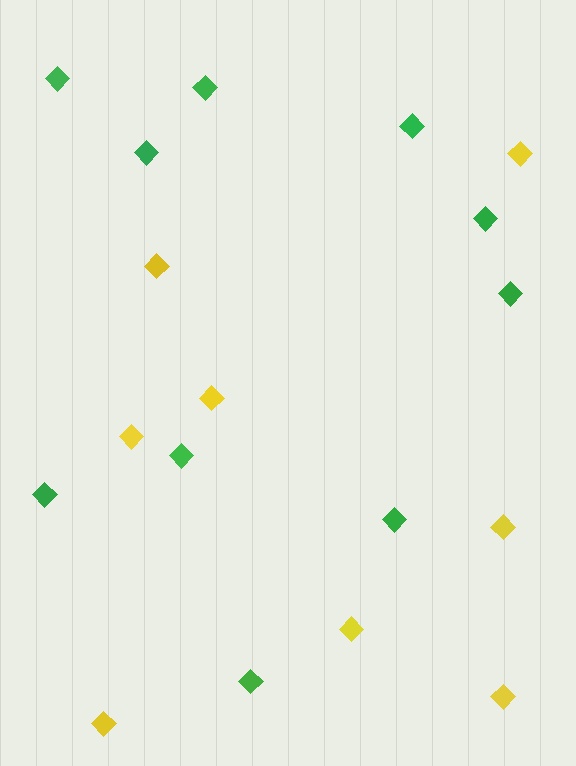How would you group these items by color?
There are 2 groups: one group of green diamonds (10) and one group of yellow diamonds (8).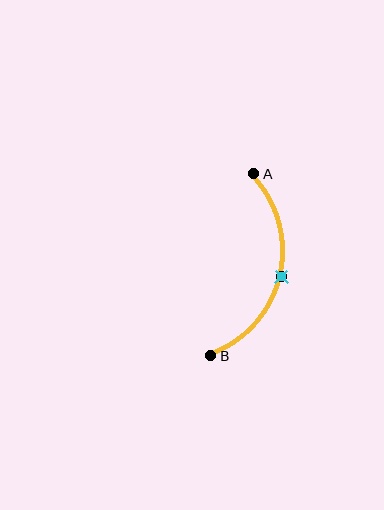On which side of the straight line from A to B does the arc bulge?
The arc bulges to the right of the straight line connecting A and B.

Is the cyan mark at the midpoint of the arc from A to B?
Yes. The cyan mark lies on the arc at equal arc-length from both A and B — it is the arc midpoint.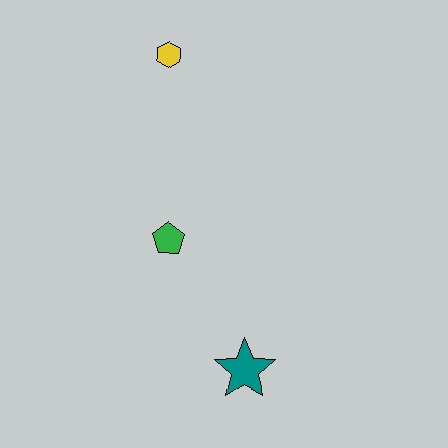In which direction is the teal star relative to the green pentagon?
The teal star is below the green pentagon.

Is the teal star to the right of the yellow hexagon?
Yes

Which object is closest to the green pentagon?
The teal star is closest to the green pentagon.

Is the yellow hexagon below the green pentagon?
No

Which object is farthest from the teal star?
The yellow hexagon is farthest from the teal star.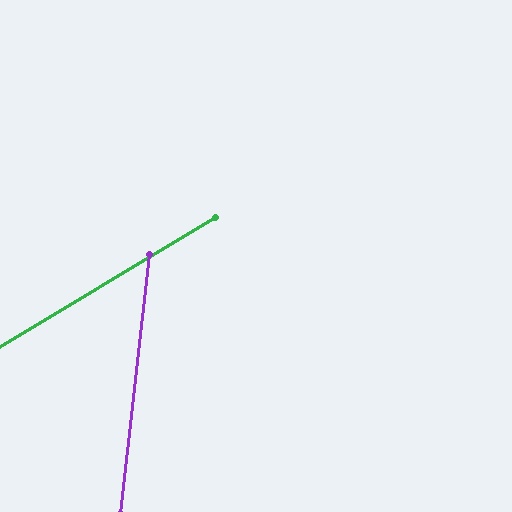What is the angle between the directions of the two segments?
Approximately 53 degrees.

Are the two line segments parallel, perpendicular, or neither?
Neither parallel nor perpendicular — they differ by about 53°.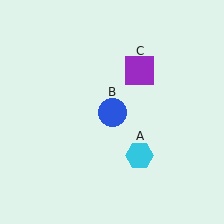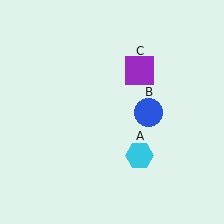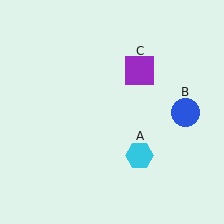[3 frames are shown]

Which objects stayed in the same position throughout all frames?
Cyan hexagon (object A) and purple square (object C) remained stationary.